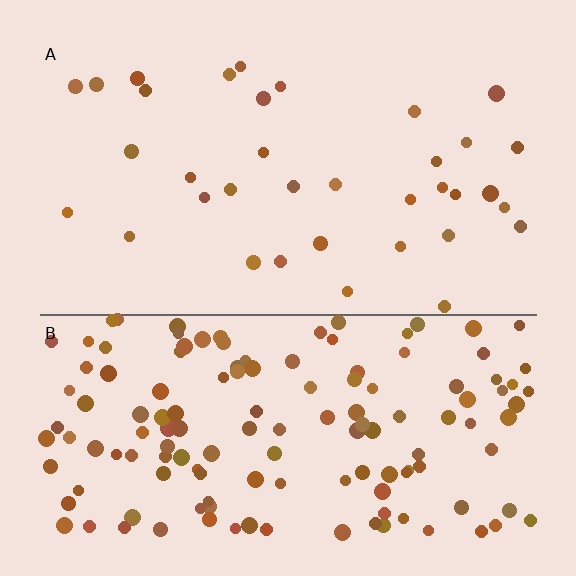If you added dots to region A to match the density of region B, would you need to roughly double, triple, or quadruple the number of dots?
Approximately quadruple.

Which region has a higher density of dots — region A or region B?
B (the bottom).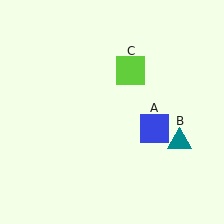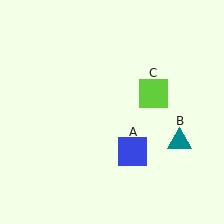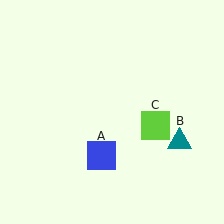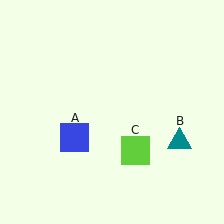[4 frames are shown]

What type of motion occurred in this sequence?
The blue square (object A), lime square (object C) rotated clockwise around the center of the scene.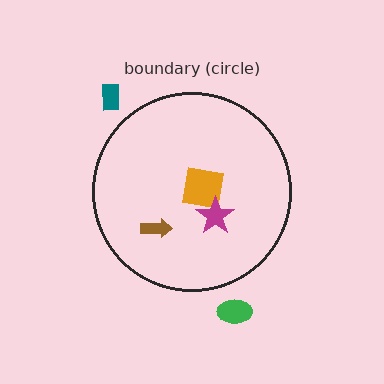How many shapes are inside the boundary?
3 inside, 2 outside.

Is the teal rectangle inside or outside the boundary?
Outside.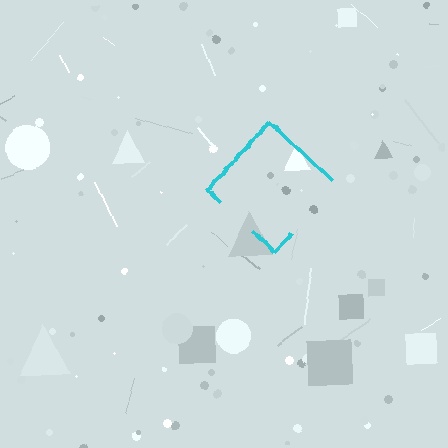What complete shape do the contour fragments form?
The contour fragments form a diamond.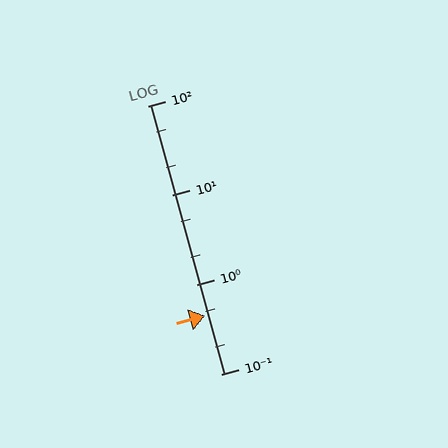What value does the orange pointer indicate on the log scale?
The pointer indicates approximately 0.45.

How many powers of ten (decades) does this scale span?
The scale spans 3 decades, from 0.1 to 100.